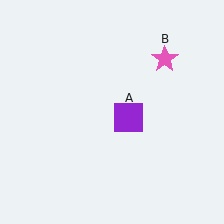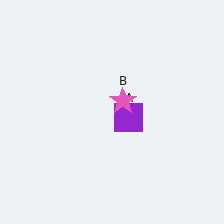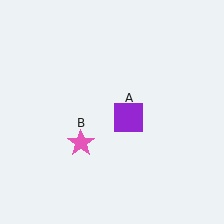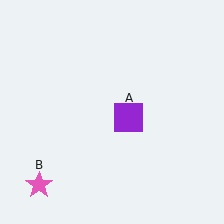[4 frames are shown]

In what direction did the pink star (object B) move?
The pink star (object B) moved down and to the left.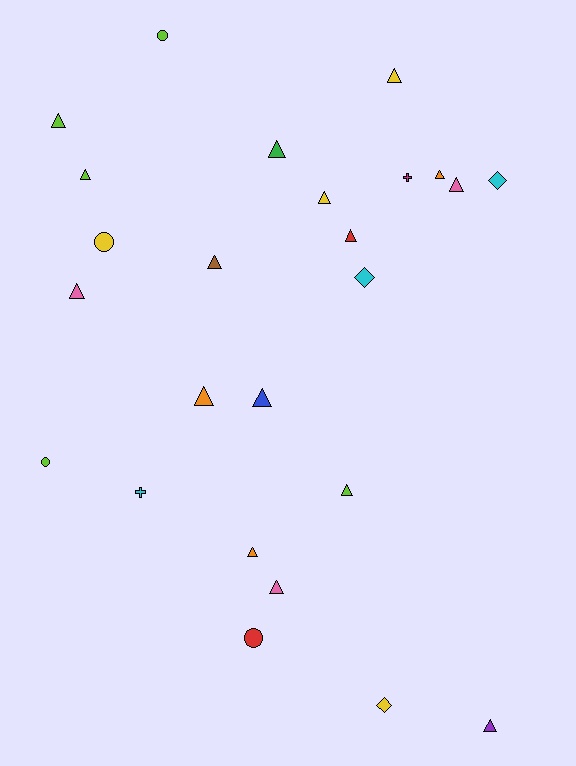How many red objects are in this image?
There are 2 red objects.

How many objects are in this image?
There are 25 objects.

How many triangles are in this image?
There are 16 triangles.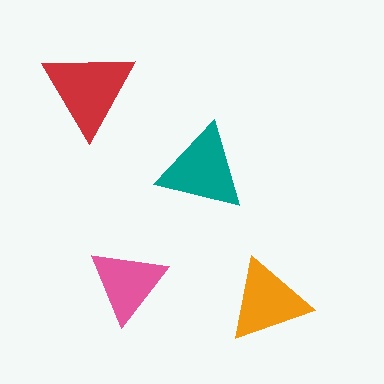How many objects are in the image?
There are 4 objects in the image.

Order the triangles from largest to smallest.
the red one, the teal one, the orange one, the pink one.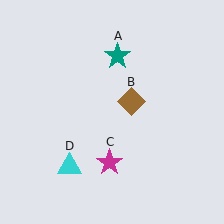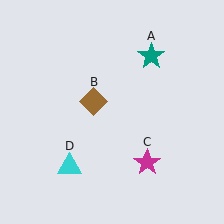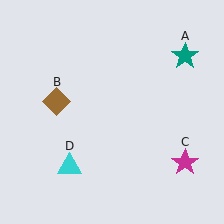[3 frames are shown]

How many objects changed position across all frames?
3 objects changed position: teal star (object A), brown diamond (object B), magenta star (object C).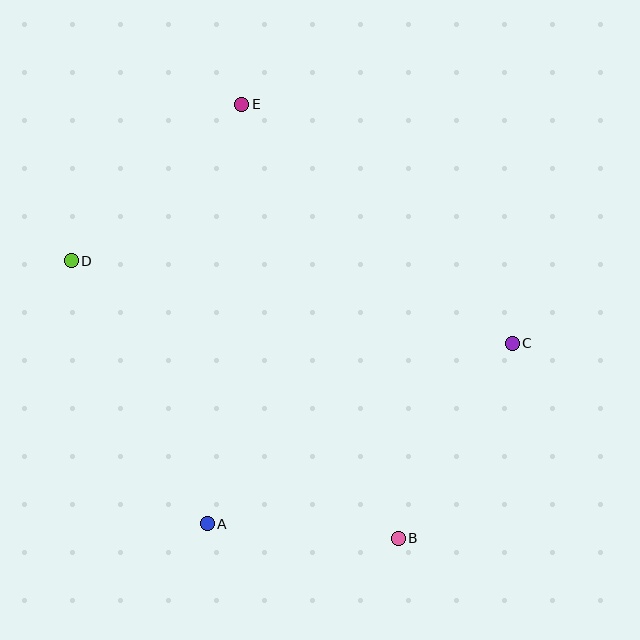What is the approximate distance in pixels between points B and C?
The distance between B and C is approximately 226 pixels.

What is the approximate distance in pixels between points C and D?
The distance between C and D is approximately 449 pixels.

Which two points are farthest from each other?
Points B and E are farthest from each other.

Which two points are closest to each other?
Points A and B are closest to each other.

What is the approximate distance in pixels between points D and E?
The distance between D and E is approximately 232 pixels.